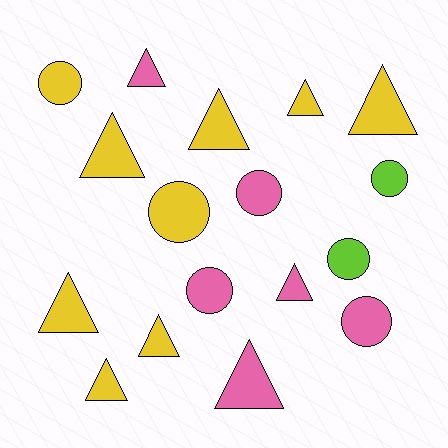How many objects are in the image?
There are 17 objects.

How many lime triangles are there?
There are no lime triangles.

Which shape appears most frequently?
Triangle, with 10 objects.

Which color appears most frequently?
Yellow, with 9 objects.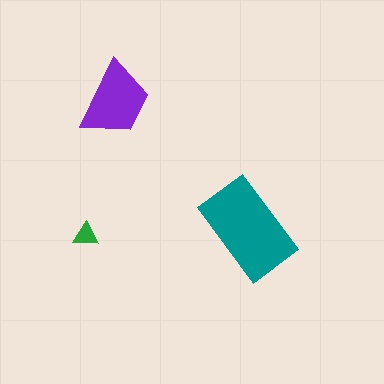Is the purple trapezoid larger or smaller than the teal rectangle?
Smaller.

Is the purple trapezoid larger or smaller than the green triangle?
Larger.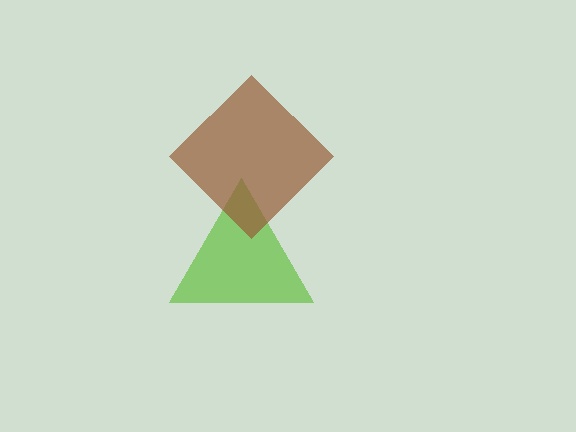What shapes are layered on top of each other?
The layered shapes are: a lime triangle, a brown diamond.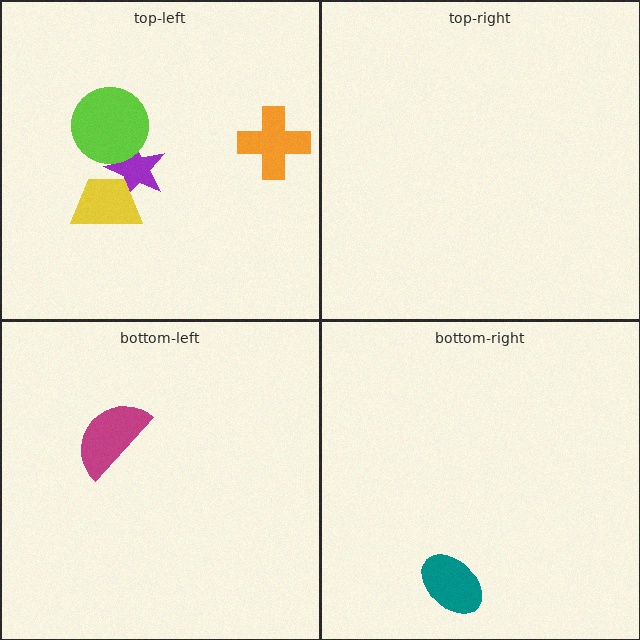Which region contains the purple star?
The top-left region.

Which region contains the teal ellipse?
The bottom-right region.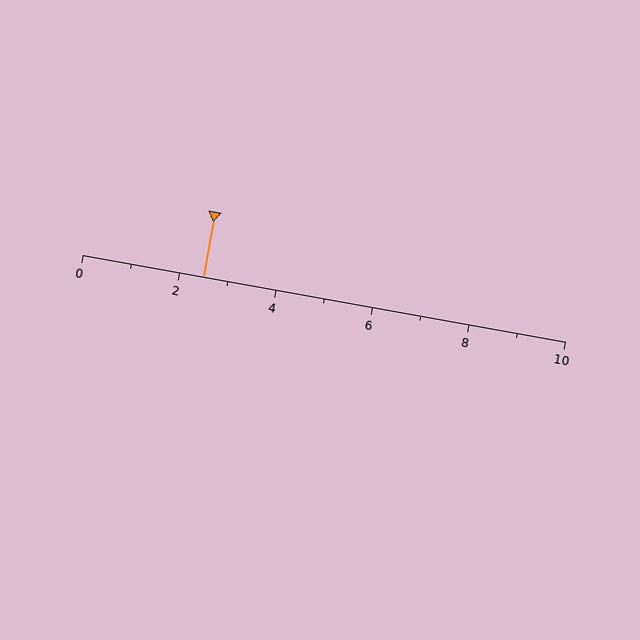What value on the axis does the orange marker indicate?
The marker indicates approximately 2.5.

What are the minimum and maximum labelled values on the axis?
The axis runs from 0 to 10.